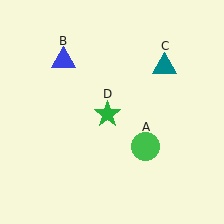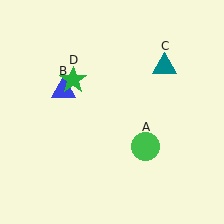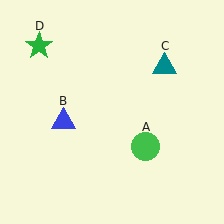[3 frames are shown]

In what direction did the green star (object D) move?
The green star (object D) moved up and to the left.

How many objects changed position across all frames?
2 objects changed position: blue triangle (object B), green star (object D).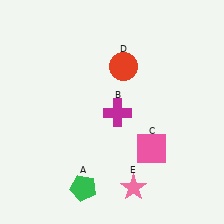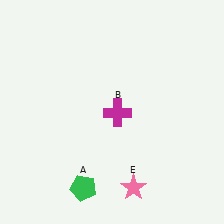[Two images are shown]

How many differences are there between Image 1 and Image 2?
There are 2 differences between the two images.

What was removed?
The pink square (C), the red circle (D) were removed in Image 2.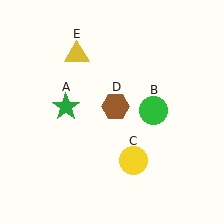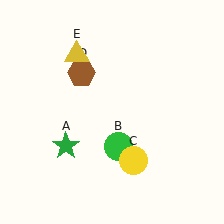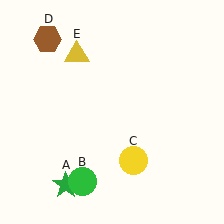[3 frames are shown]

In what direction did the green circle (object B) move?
The green circle (object B) moved down and to the left.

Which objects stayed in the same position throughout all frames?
Yellow circle (object C) and yellow triangle (object E) remained stationary.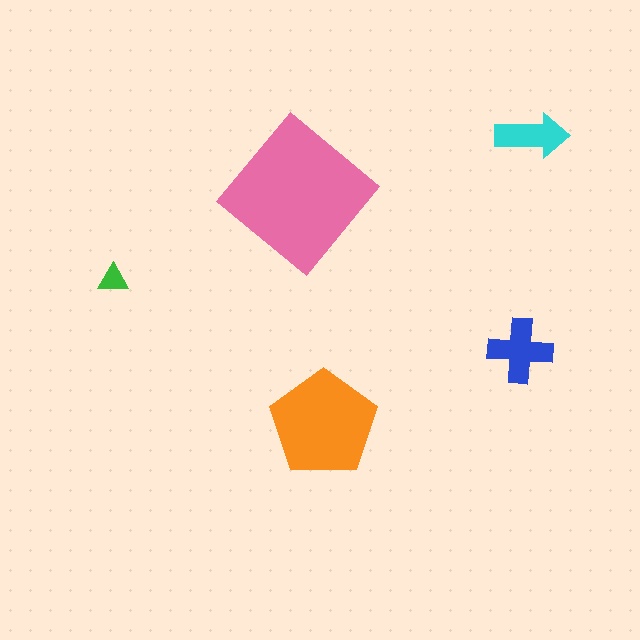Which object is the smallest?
The green triangle.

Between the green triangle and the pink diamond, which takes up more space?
The pink diamond.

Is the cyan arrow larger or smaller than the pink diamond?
Smaller.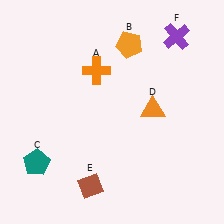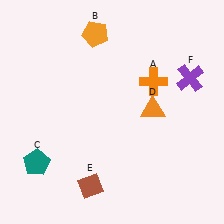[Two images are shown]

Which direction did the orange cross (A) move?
The orange cross (A) moved right.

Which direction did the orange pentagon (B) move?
The orange pentagon (B) moved left.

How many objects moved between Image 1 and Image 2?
3 objects moved between the two images.